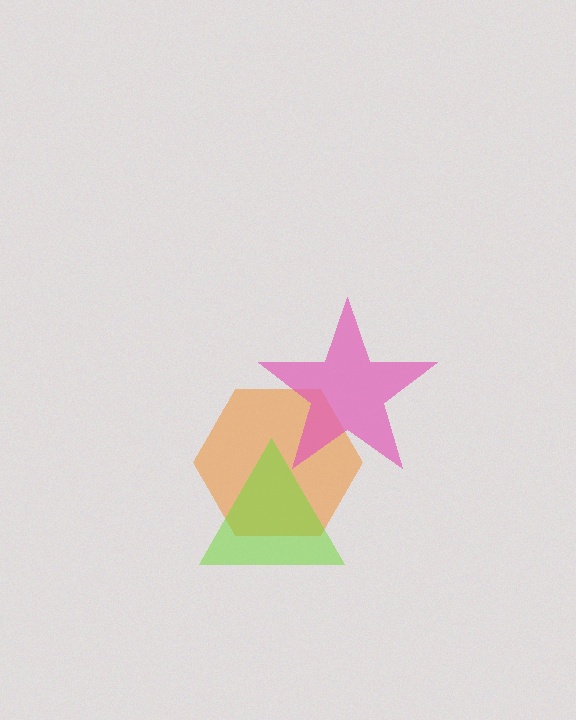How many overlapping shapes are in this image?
There are 3 overlapping shapes in the image.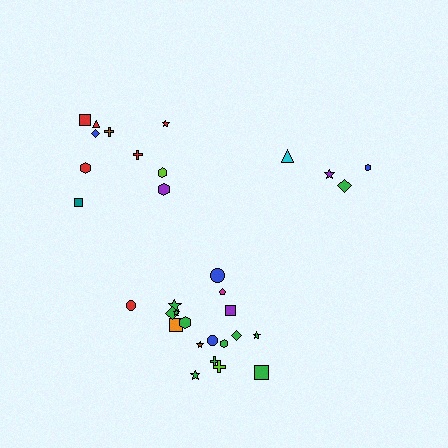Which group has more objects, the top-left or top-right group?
The top-left group.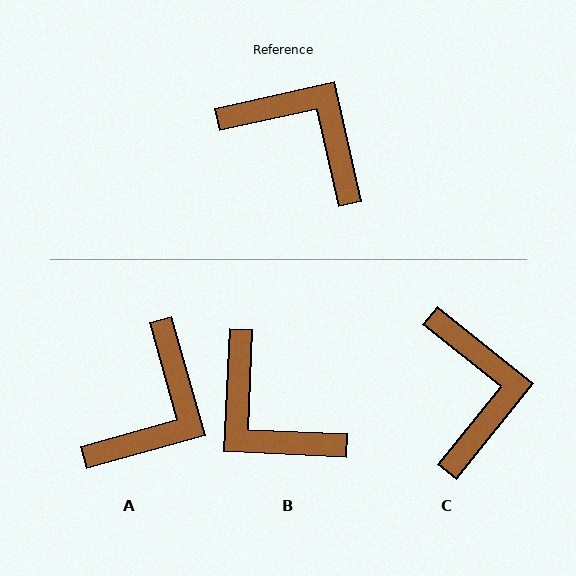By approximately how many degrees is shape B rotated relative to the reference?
Approximately 165 degrees counter-clockwise.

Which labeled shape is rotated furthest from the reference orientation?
B, about 165 degrees away.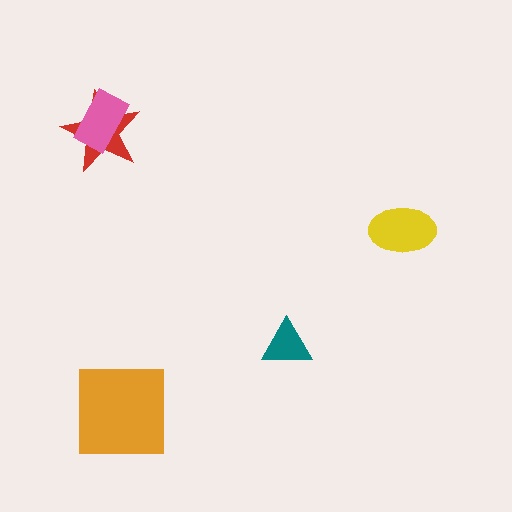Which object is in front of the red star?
The pink rectangle is in front of the red star.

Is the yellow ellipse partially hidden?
No, no other shape covers it.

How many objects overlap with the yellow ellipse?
0 objects overlap with the yellow ellipse.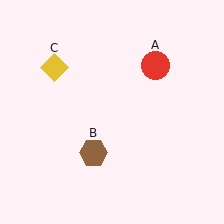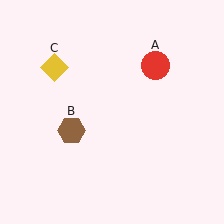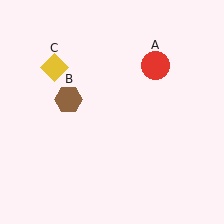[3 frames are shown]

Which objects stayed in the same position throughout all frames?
Red circle (object A) and yellow diamond (object C) remained stationary.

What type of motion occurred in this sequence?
The brown hexagon (object B) rotated clockwise around the center of the scene.